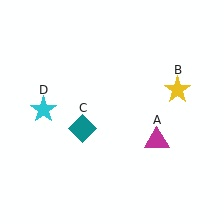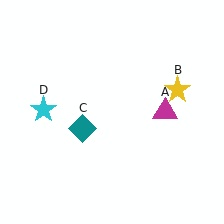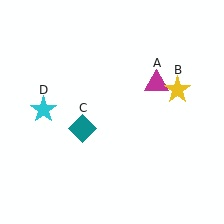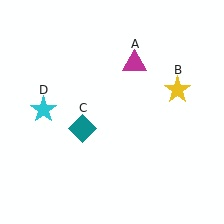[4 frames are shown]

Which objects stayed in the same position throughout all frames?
Yellow star (object B) and teal diamond (object C) and cyan star (object D) remained stationary.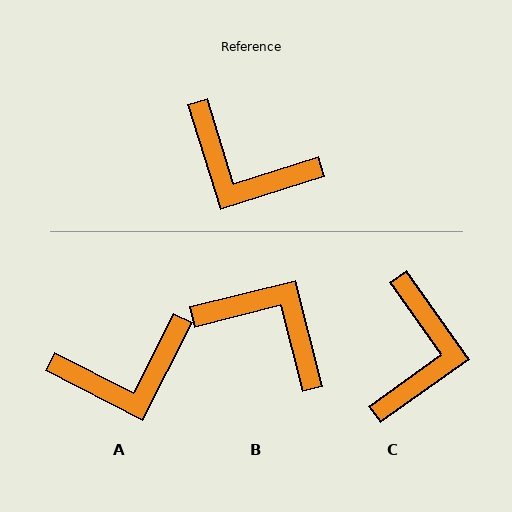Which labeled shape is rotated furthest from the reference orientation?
B, about 177 degrees away.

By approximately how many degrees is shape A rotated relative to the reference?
Approximately 46 degrees counter-clockwise.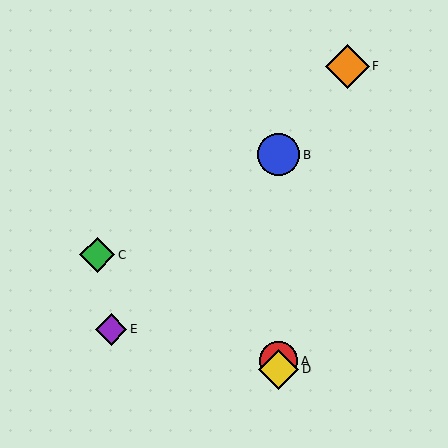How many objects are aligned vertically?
3 objects (A, B, D) are aligned vertically.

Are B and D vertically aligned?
Yes, both are at x≈279.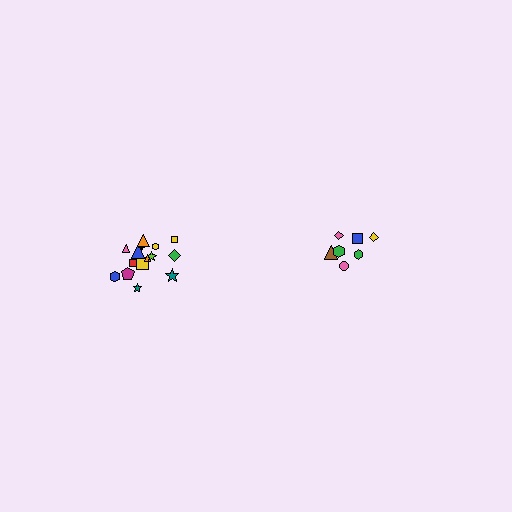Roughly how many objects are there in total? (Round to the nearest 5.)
Roughly 20 objects in total.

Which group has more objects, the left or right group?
The left group.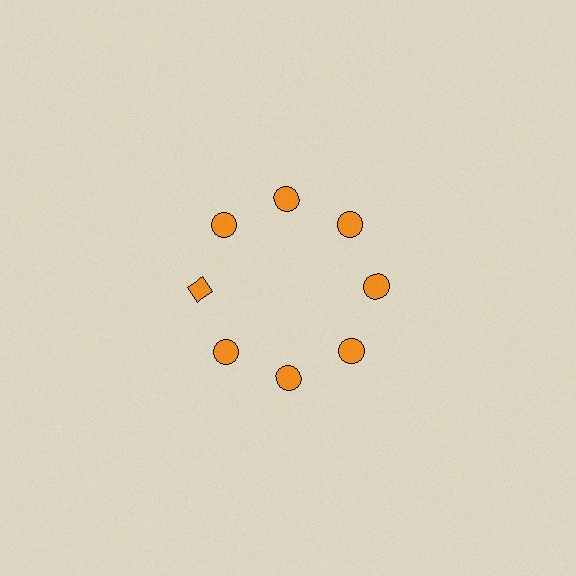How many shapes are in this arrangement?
There are 8 shapes arranged in a ring pattern.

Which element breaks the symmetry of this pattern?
The orange diamond at roughly the 9 o'clock position breaks the symmetry. All other shapes are orange circles.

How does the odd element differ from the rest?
It has a different shape: diamond instead of circle.